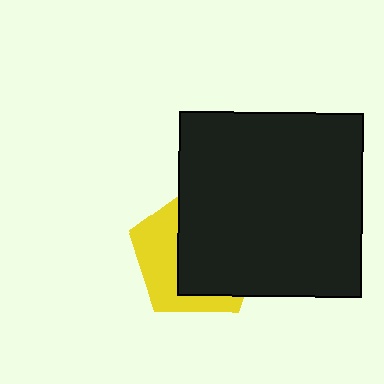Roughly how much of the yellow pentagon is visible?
A small part of it is visible (roughly 39%).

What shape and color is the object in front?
The object in front is a black square.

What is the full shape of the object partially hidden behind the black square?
The partially hidden object is a yellow pentagon.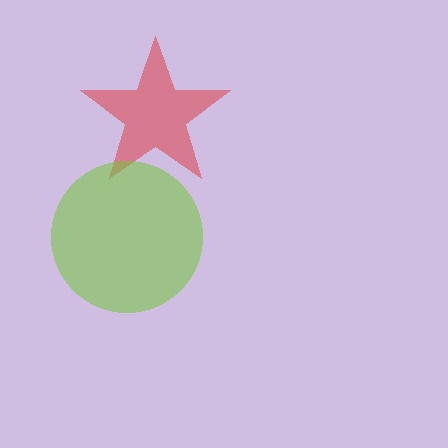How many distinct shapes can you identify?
There are 2 distinct shapes: a red star, a lime circle.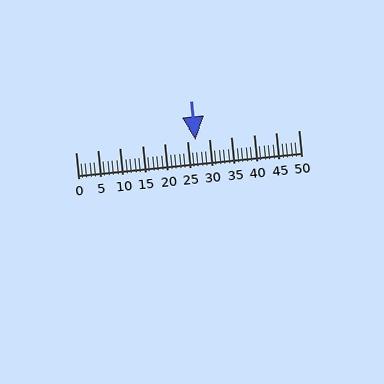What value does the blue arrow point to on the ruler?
The blue arrow points to approximately 27.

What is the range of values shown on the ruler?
The ruler shows values from 0 to 50.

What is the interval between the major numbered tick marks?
The major tick marks are spaced 5 units apart.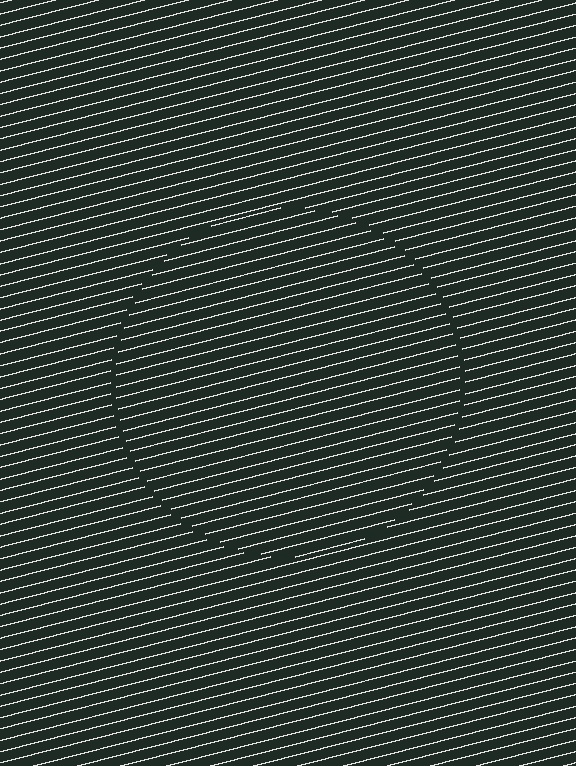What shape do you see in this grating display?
An illusory circle. The interior of the shape contains the same grating, shifted by half a period — the contour is defined by the phase discontinuity where line-ends from the inner and outer gratings abut.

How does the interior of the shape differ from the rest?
The interior of the shape contains the same grating, shifted by half a period — the contour is defined by the phase discontinuity where line-ends from the inner and outer gratings abut.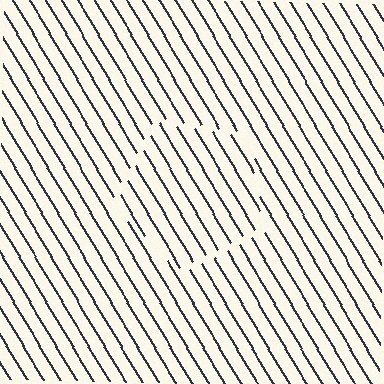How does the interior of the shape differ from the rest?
The interior of the shape contains the same grating, shifted by half a period — the contour is defined by the phase discontinuity where line-ends from the inner and outer gratings abut.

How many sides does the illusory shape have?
5 sides — the line-ends trace a pentagon.